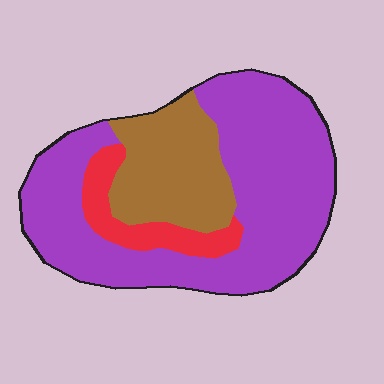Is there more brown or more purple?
Purple.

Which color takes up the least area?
Red, at roughly 10%.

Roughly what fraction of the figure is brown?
Brown covers about 25% of the figure.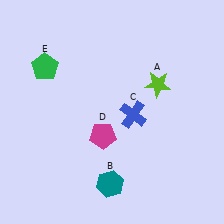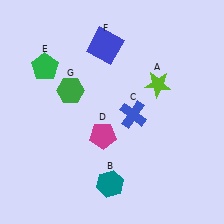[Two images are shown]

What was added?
A blue square (F), a green hexagon (G) were added in Image 2.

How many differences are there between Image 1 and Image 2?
There are 2 differences between the two images.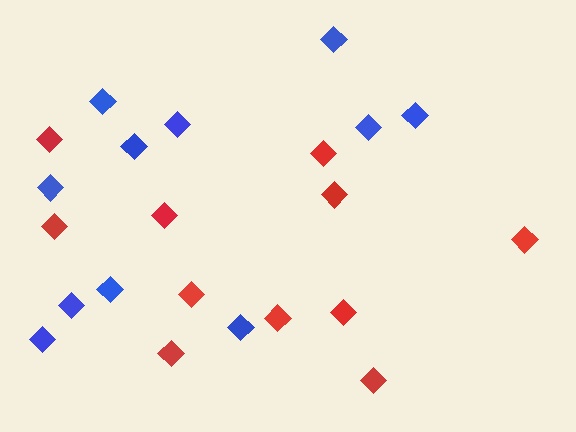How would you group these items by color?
There are 2 groups: one group of red diamonds (11) and one group of blue diamonds (11).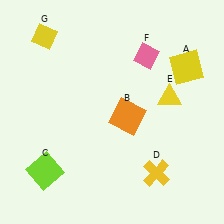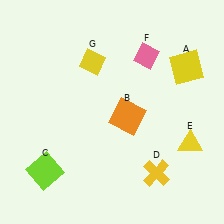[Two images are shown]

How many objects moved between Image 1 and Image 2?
2 objects moved between the two images.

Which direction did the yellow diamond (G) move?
The yellow diamond (G) moved right.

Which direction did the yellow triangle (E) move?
The yellow triangle (E) moved down.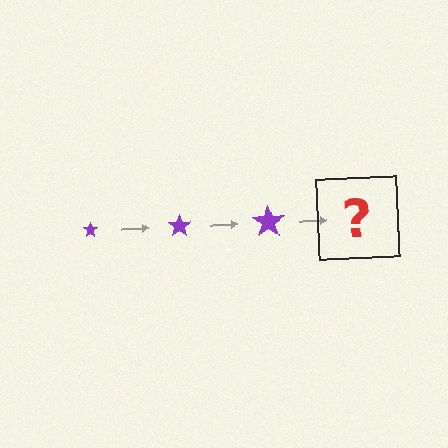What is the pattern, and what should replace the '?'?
The pattern is that the star gets progressively larger each step. The '?' should be a purple star, larger than the previous one.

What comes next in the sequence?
The next element should be a purple star, larger than the previous one.